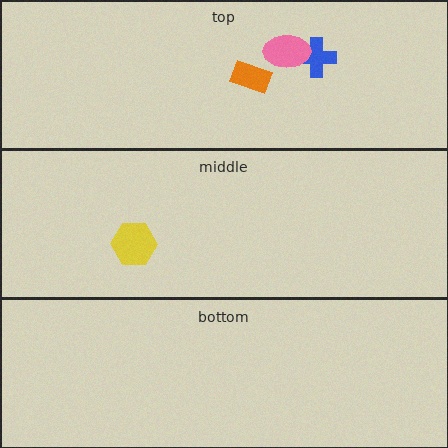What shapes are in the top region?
The blue cross, the pink ellipse, the orange rectangle.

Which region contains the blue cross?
The top region.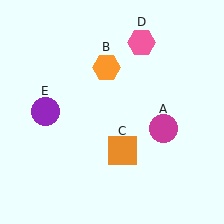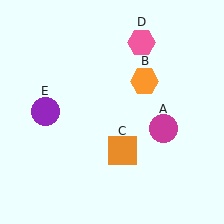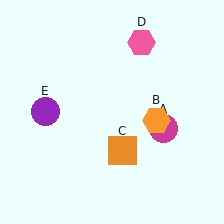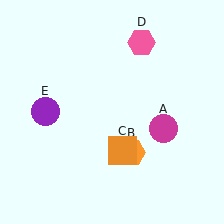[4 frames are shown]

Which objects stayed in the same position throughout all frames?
Magenta circle (object A) and orange square (object C) and pink hexagon (object D) and purple circle (object E) remained stationary.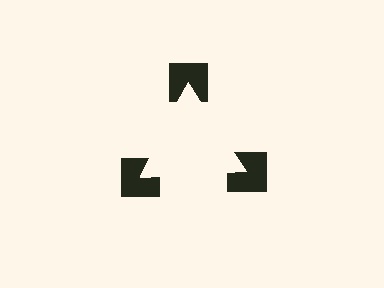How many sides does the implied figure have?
3 sides.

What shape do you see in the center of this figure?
An illusory triangle — its edges are inferred from the aligned wedge cuts in the notched squares, not physically drawn.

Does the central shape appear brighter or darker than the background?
It typically appears slightly brighter than the background, even though no actual brightness change is drawn.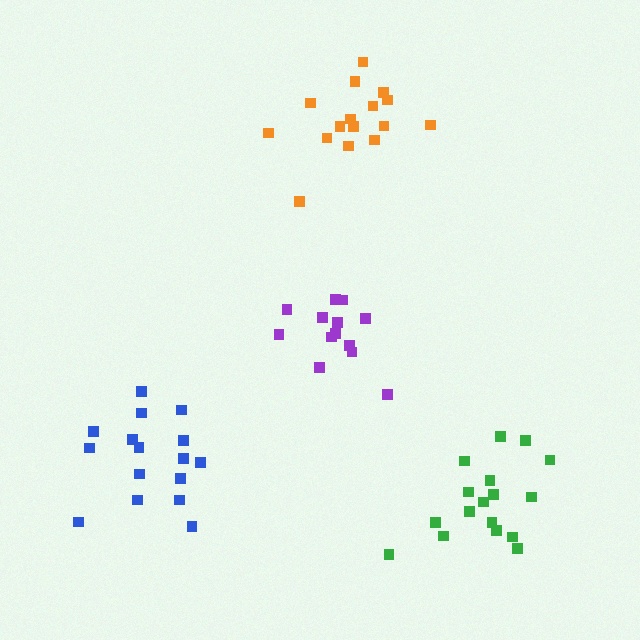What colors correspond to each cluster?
The clusters are colored: purple, orange, blue, green.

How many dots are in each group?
Group 1: 13 dots, Group 2: 16 dots, Group 3: 16 dots, Group 4: 17 dots (62 total).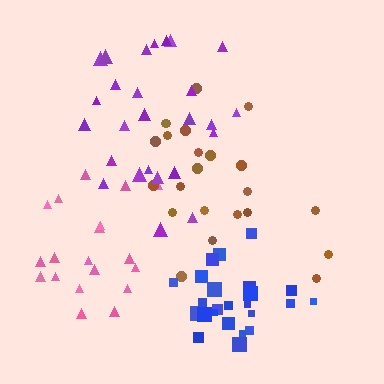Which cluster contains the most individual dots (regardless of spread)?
Purple (26).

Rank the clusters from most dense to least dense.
blue, pink, purple, brown.